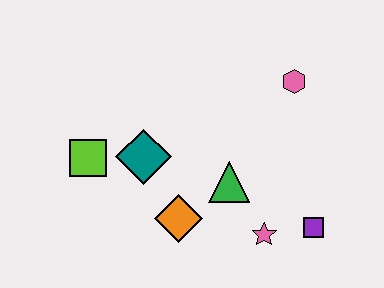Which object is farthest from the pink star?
The lime square is farthest from the pink star.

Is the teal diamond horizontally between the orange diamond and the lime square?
Yes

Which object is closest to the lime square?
The teal diamond is closest to the lime square.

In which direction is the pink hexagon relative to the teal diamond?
The pink hexagon is to the right of the teal diamond.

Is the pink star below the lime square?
Yes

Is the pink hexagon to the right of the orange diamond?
Yes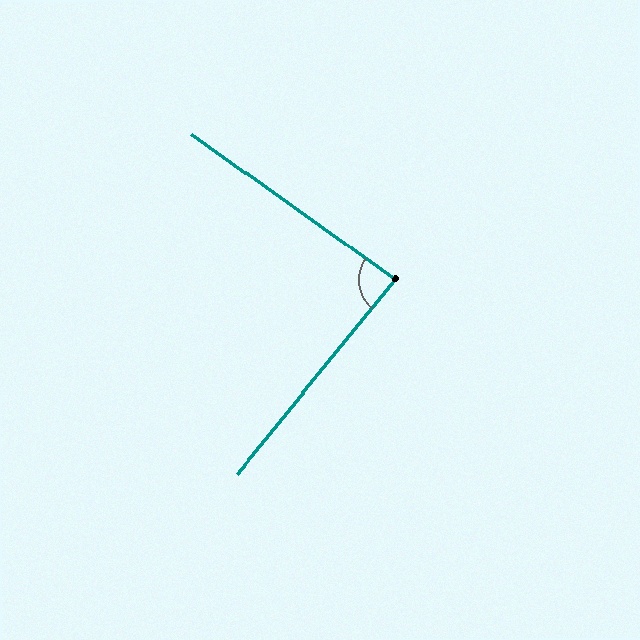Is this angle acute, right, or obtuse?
It is approximately a right angle.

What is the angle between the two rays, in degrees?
Approximately 86 degrees.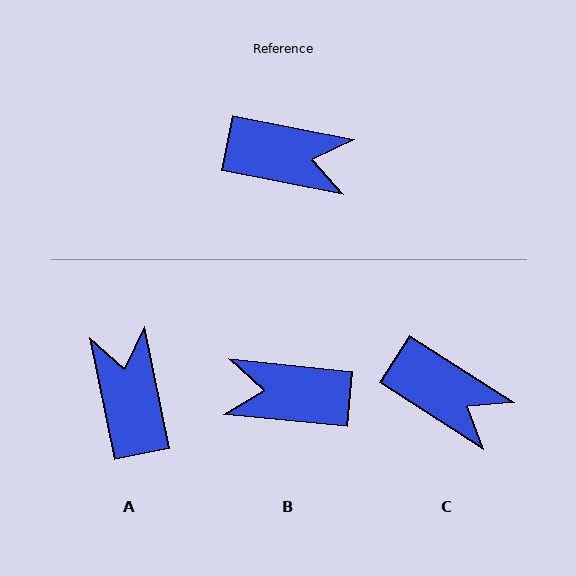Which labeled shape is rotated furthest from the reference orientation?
B, about 175 degrees away.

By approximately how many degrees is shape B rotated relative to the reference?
Approximately 175 degrees clockwise.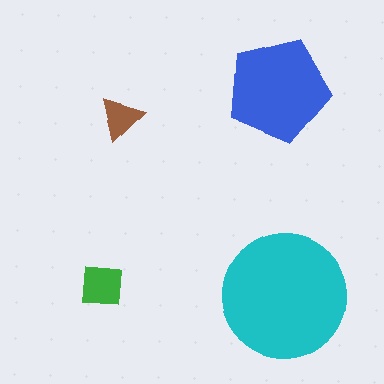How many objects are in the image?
There are 4 objects in the image.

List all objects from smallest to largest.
The brown triangle, the green square, the blue pentagon, the cyan circle.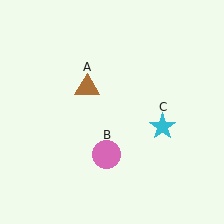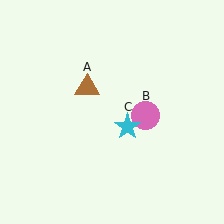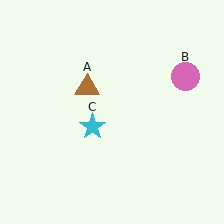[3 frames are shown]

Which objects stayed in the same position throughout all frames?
Brown triangle (object A) remained stationary.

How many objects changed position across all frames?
2 objects changed position: pink circle (object B), cyan star (object C).